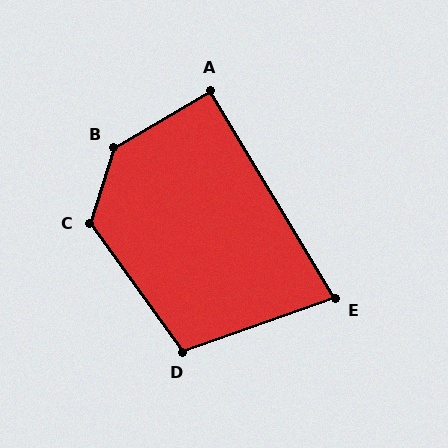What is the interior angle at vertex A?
Approximately 90 degrees (approximately right).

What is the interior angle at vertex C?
Approximately 127 degrees (obtuse).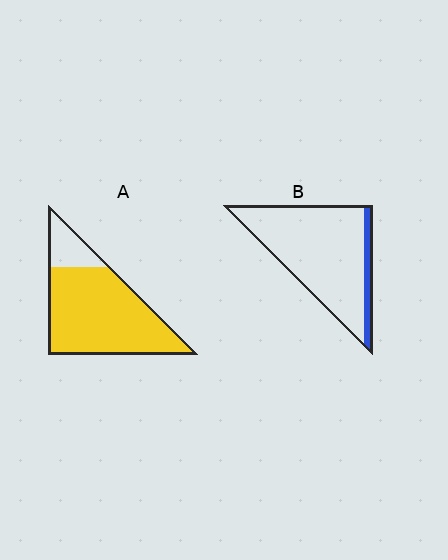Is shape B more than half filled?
No.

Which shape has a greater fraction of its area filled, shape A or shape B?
Shape A.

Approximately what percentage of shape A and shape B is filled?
A is approximately 85% and B is approximately 10%.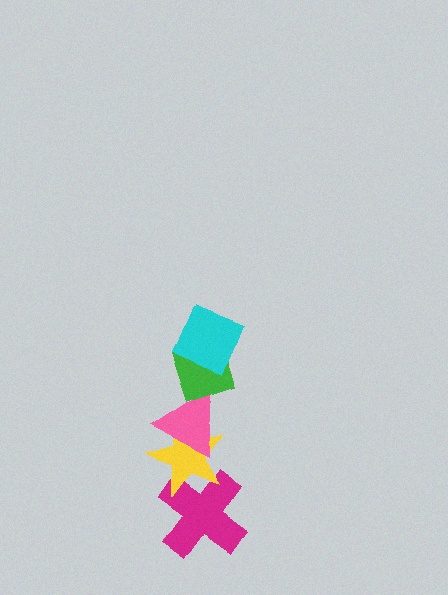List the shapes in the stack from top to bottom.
From top to bottom: the cyan diamond, the green diamond, the pink triangle, the yellow star, the magenta cross.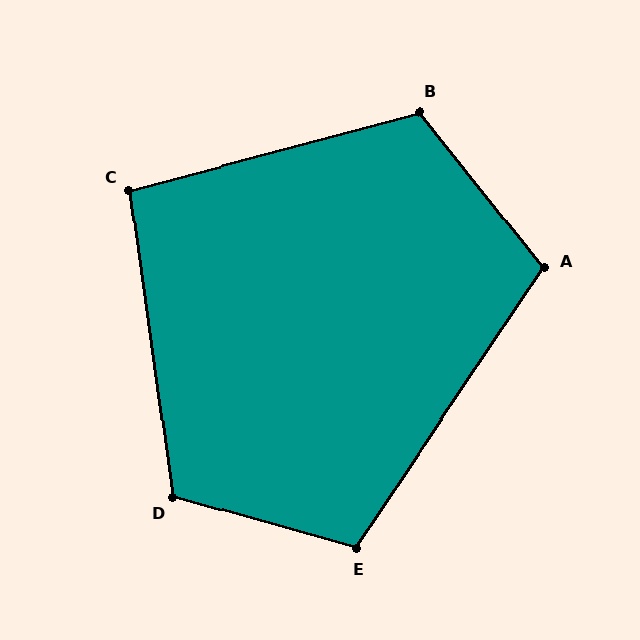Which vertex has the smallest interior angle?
C, at approximately 97 degrees.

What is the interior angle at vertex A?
Approximately 107 degrees (obtuse).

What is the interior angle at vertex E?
Approximately 108 degrees (obtuse).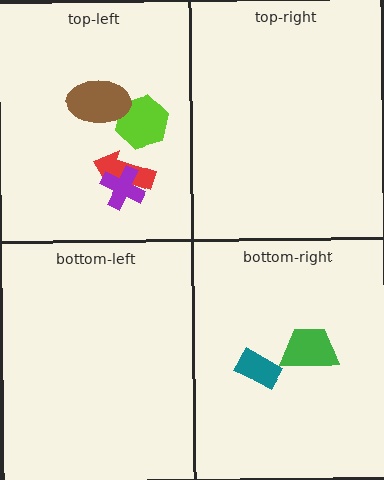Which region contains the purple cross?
The top-left region.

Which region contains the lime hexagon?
The top-left region.